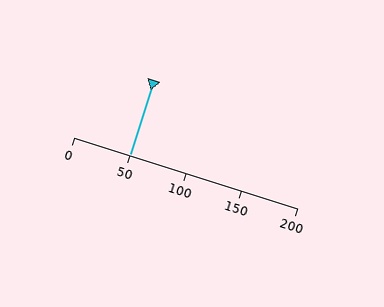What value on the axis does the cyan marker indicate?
The marker indicates approximately 50.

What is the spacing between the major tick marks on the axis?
The major ticks are spaced 50 apart.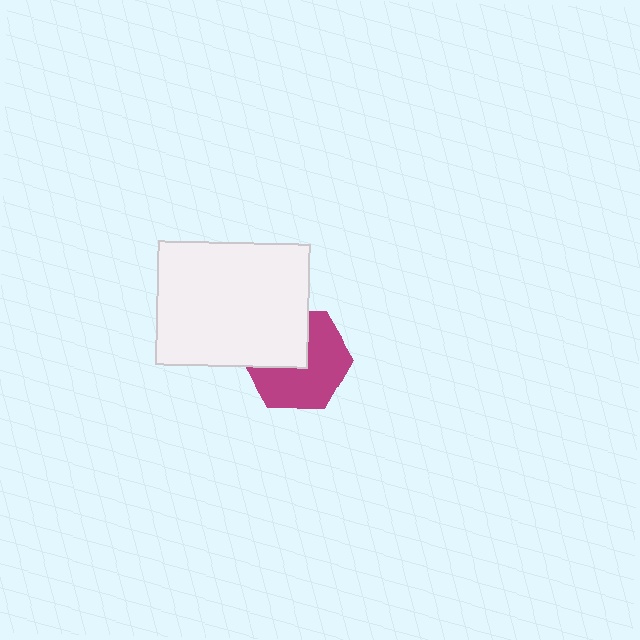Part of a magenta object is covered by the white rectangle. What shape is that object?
It is a hexagon.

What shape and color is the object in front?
The object in front is a white rectangle.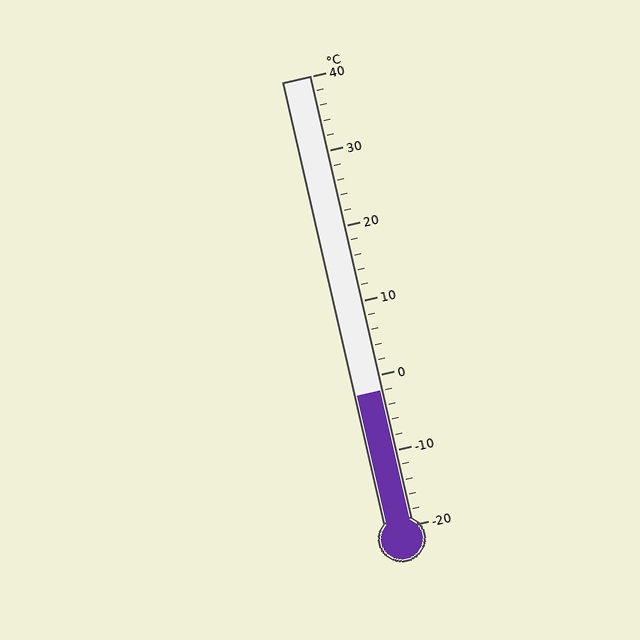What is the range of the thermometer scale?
The thermometer scale ranges from -20°C to 40°C.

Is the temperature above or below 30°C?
The temperature is below 30°C.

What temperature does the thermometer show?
The thermometer shows approximately -2°C.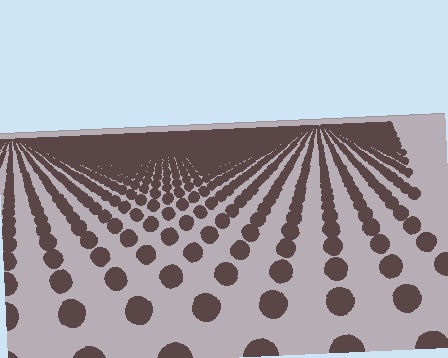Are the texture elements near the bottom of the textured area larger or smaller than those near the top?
Larger. Near the bottom, elements are closer to the viewer and appear at a bigger on-screen size.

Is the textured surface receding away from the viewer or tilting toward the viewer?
The surface is receding away from the viewer. Texture elements get smaller and denser toward the top.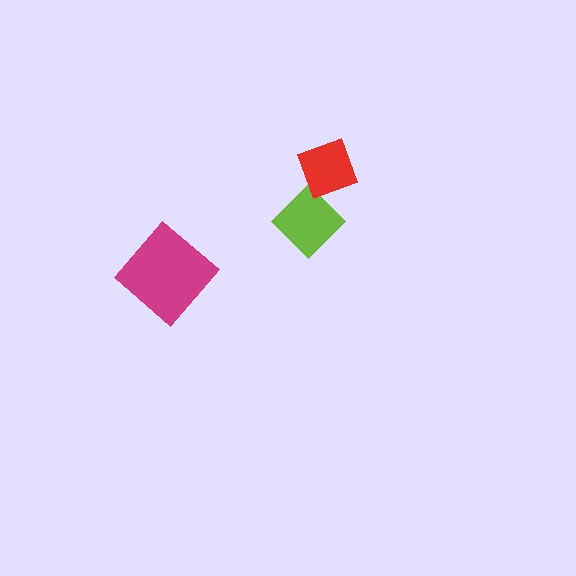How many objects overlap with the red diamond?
1 object overlaps with the red diamond.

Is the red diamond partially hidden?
No, no other shape covers it.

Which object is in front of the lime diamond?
The red diamond is in front of the lime diamond.